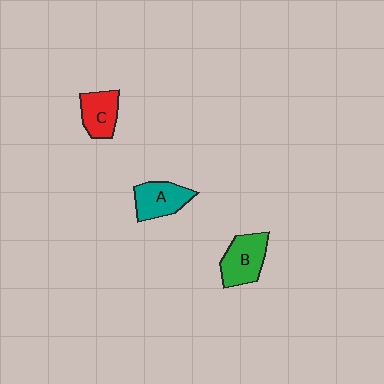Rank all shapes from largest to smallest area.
From largest to smallest: B (green), A (teal), C (red).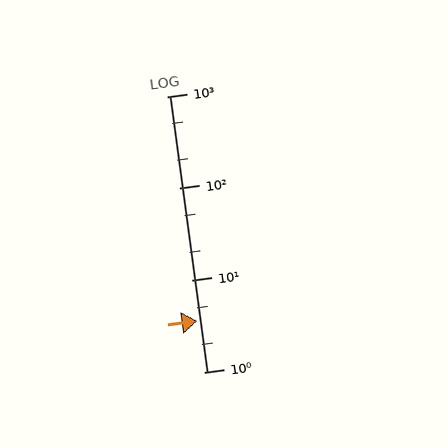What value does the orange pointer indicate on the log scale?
The pointer indicates approximately 3.6.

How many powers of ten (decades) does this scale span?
The scale spans 3 decades, from 1 to 1000.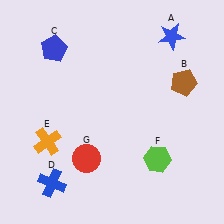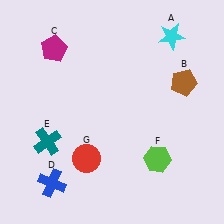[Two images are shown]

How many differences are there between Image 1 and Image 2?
There are 3 differences between the two images.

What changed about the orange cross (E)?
In Image 1, E is orange. In Image 2, it changed to teal.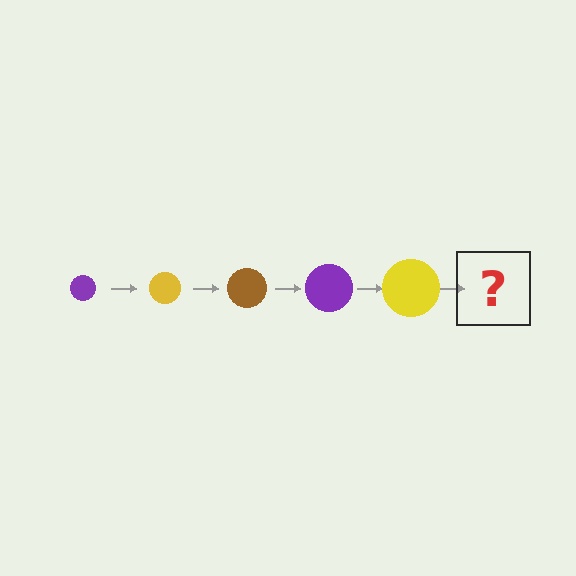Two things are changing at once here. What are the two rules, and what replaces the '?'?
The two rules are that the circle grows larger each step and the color cycles through purple, yellow, and brown. The '?' should be a brown circle, larger than the previous one.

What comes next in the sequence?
The next element should be a brown circle, larger than the previous one.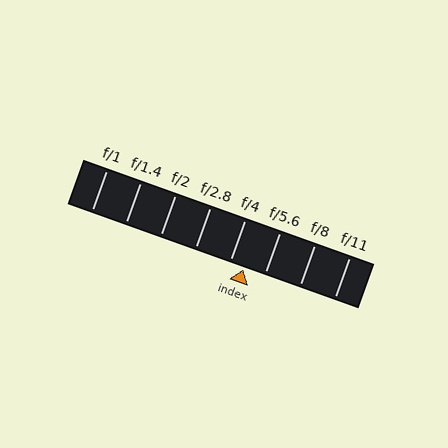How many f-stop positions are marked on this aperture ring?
There are 8 f-stop positions marked.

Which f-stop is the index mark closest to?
The index mark is closest to f/4.